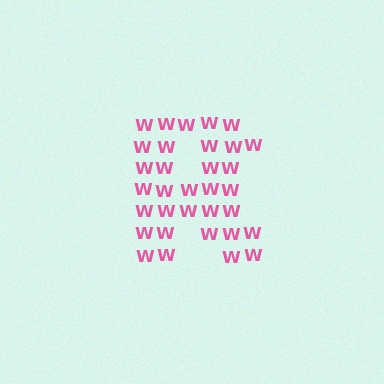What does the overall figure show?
The overall figure shows the letter R.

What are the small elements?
The small elements are letter W's.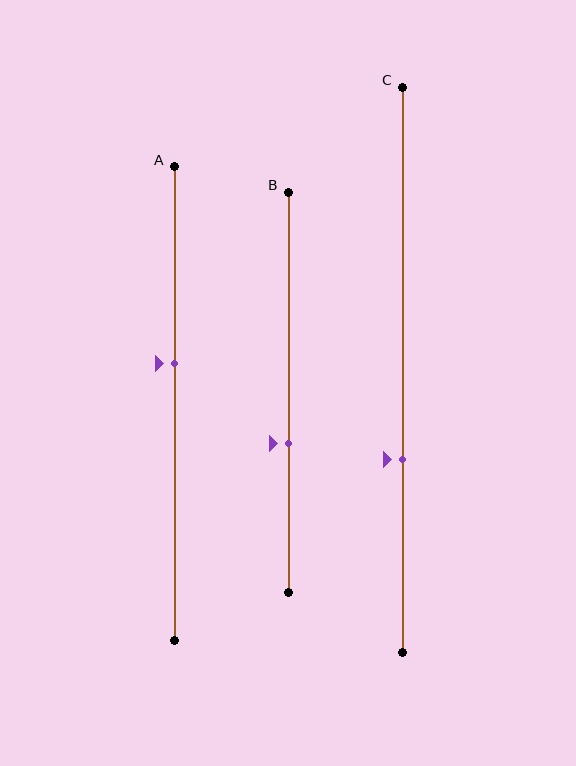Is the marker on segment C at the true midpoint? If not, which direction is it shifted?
No, the marker on segment C is shifted downward by about 16% of the segment length.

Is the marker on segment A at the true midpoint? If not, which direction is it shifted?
No, the marker on segment A is shifted upward by about 8% of the segment length.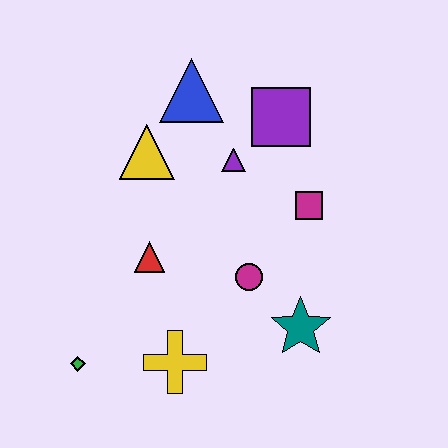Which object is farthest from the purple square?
The green diamond is farthest from the purple square.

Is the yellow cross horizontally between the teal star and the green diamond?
Yes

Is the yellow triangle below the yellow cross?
No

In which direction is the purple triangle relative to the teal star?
The purple triangle is above the teal star.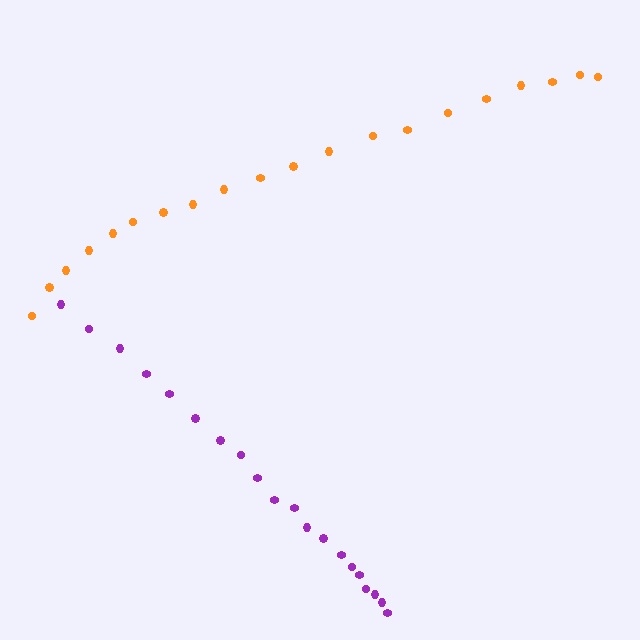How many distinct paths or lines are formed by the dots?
There are 2 distinct paths.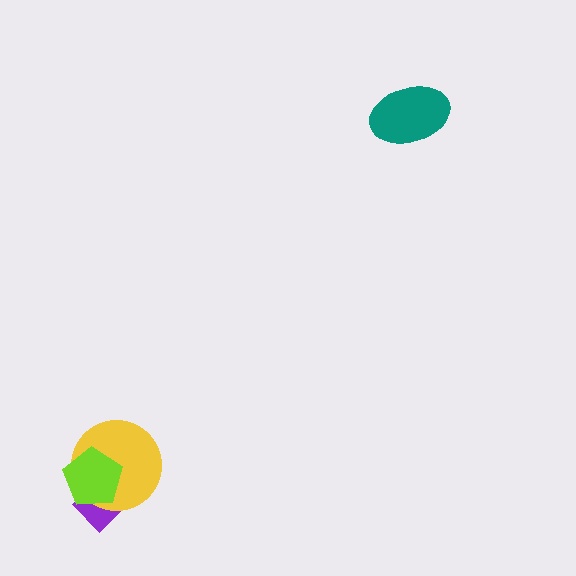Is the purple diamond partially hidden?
Yes, it is partially covered by another shape.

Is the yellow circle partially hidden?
Yes, it is partially covered by another shape.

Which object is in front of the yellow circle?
The lime pentagon is in front of the yellow circle.